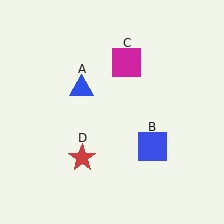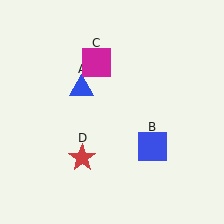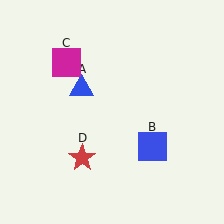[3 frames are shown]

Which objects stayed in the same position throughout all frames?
Blue triangle (object A) and blue square (object B) and red star (object D) remained stationary.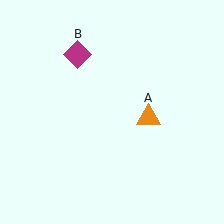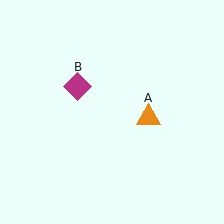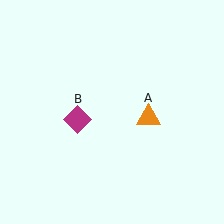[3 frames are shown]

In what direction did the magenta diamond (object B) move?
The magenta diamond (object B) moved down.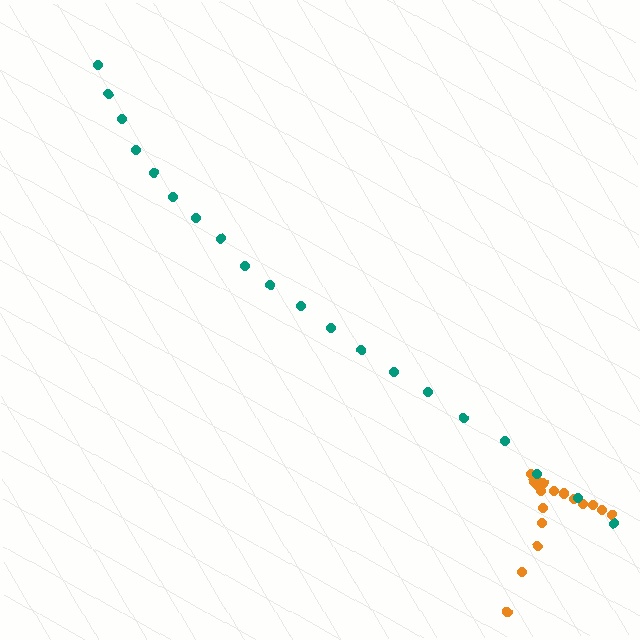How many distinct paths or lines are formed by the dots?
There are 2 distinct paths.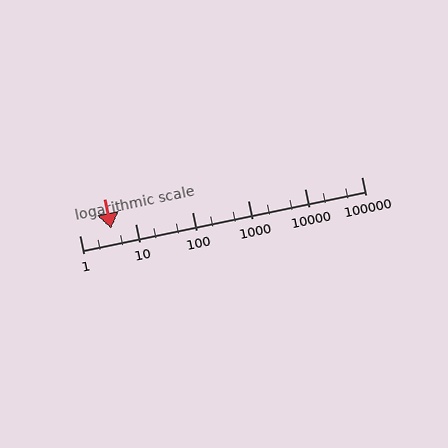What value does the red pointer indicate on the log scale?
The pointer indicates approximately 3.7.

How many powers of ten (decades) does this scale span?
The scale spans 5 decades, from 1 to 100000.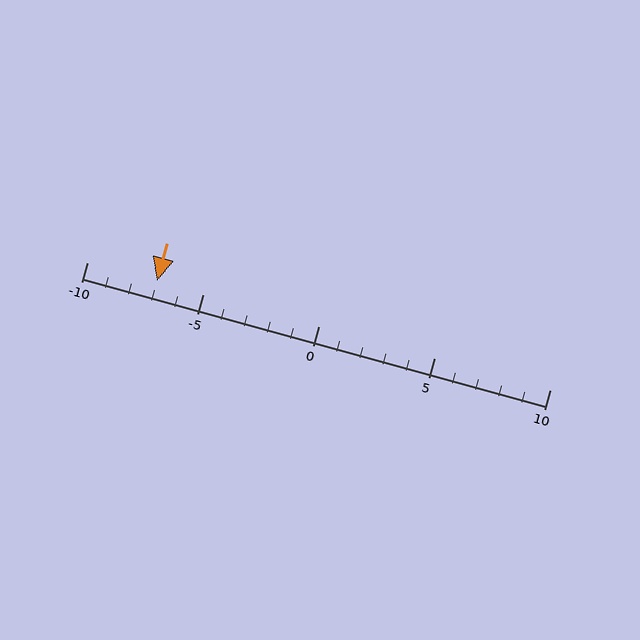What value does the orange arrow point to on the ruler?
The orange arrow points to approximately -7.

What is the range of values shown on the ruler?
The ruler shows values from -10 to 10.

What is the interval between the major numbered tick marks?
The major tick marks are spaced 5 units apart.